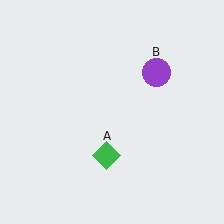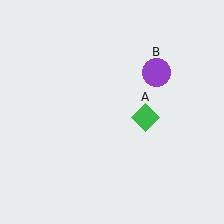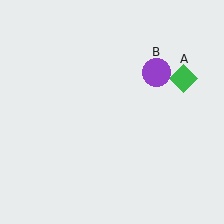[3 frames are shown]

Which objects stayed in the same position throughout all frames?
Purple circle (object B) remained stationary.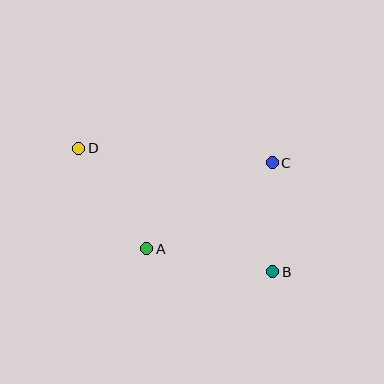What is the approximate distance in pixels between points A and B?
The distance between A and B is approximately 128 pixels.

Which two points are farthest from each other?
Points B and D are farthest from each other.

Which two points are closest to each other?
Points B and C are closest to each other.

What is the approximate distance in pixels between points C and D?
The distance between C and D is approximately 194 pixels.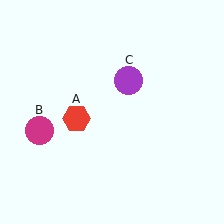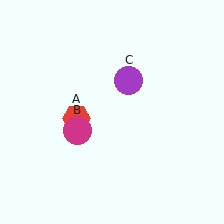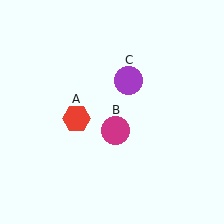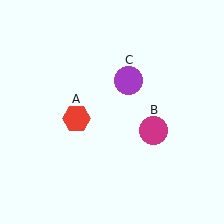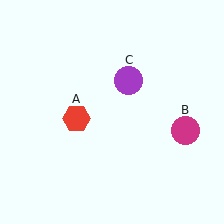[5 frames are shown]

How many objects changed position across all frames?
1 object changed position: magenta circle (object B).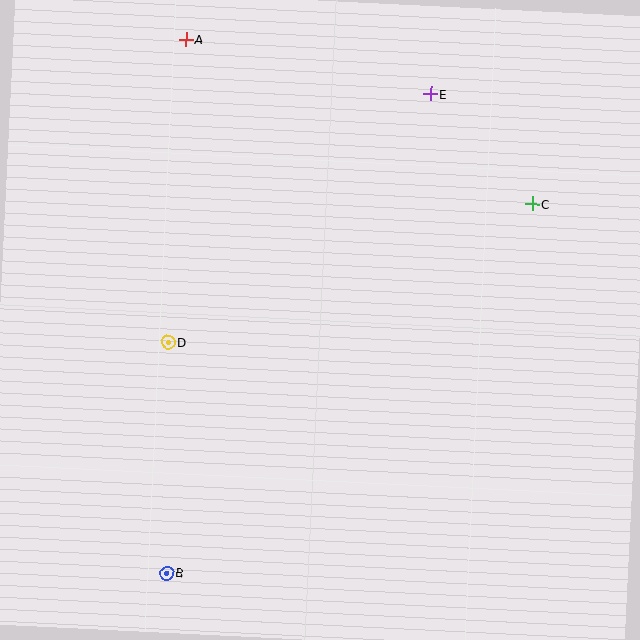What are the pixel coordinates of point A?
Point A is at (186, 40).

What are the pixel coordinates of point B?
Point B is at (167, 573).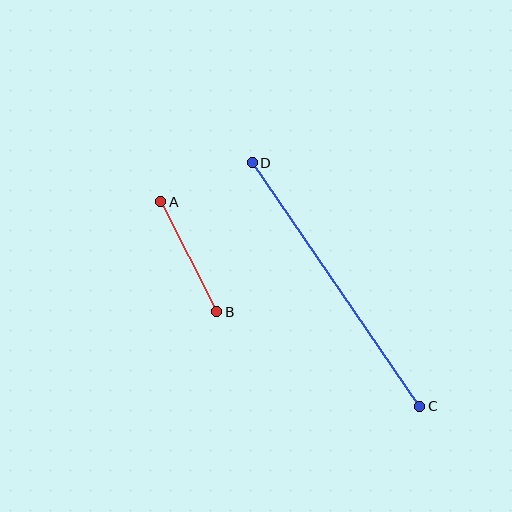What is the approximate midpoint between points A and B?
The midpoint is at approximately (189, 257) pixels.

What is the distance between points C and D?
The distance is approximately 295 pixels.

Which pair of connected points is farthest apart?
Points C and D are farthest apart.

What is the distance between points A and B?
The distance is approximately 123 pixels.